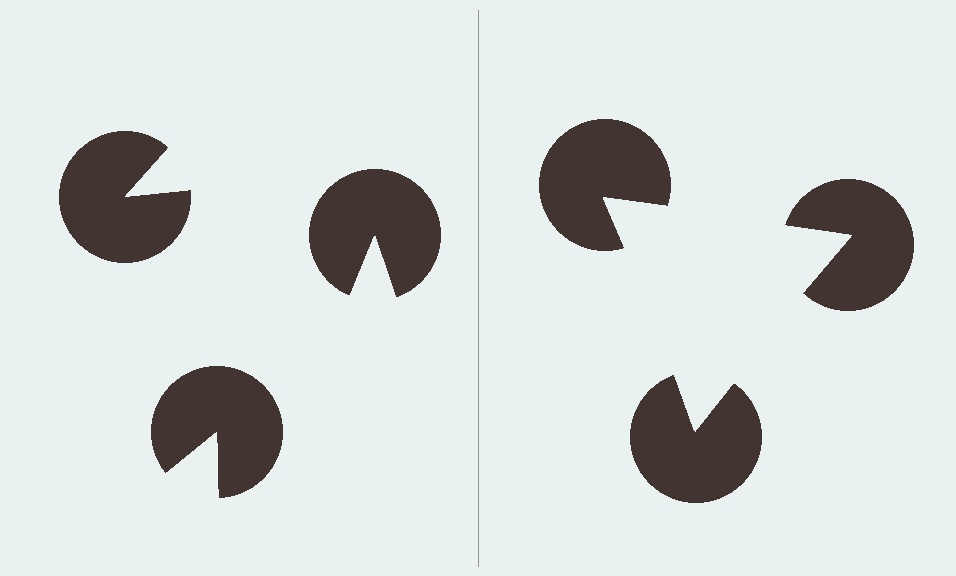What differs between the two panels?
The pac-man discs are positioned identically on both sides; only the wedge orientations differ. On the right they align to a triangle; on the left they are misaligned.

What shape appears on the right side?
An illusory triangle.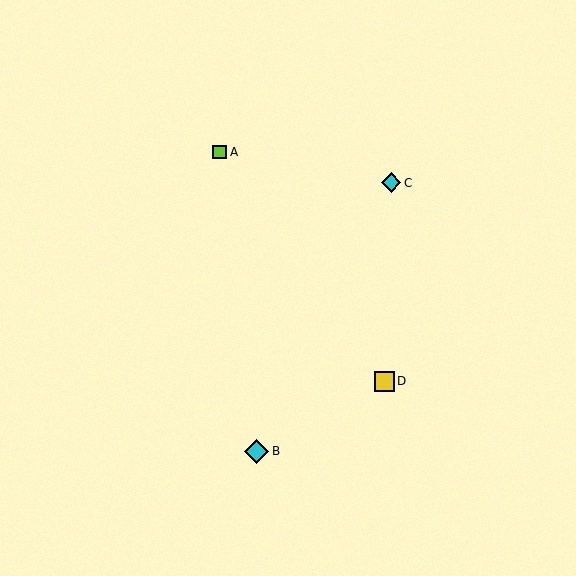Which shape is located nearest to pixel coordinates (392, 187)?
The cyan diamond (labeled C) at (391, 183) is nearest to that location.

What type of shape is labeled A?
Shape A is a lime square.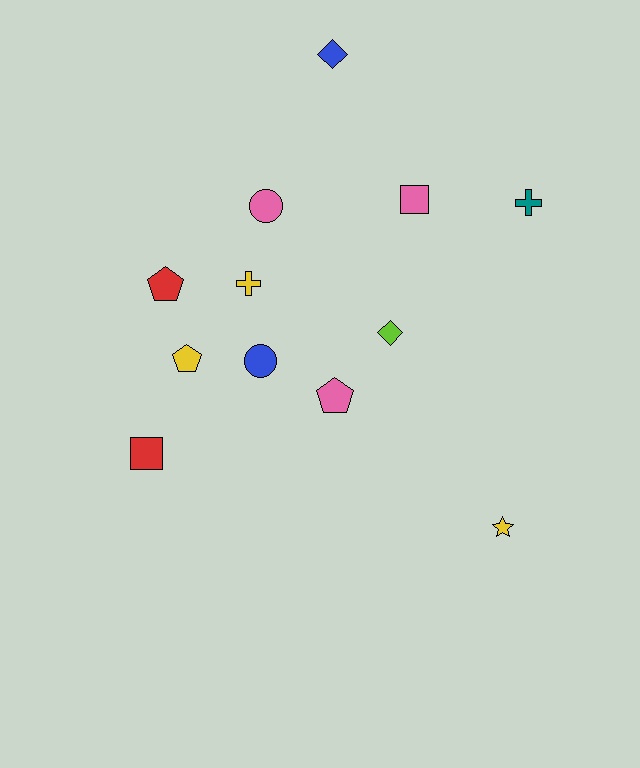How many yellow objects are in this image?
There are 3 yellow objects.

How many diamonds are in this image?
There are 2 diamonds.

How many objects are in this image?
There are 12 objects.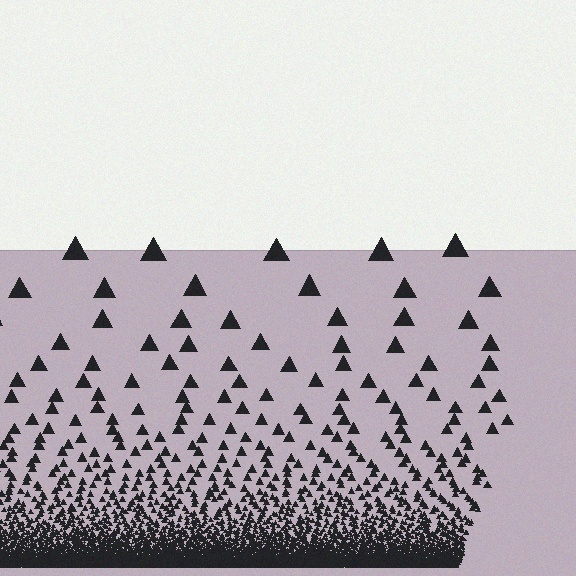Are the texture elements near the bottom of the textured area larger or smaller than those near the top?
Smaller. The gradient is inverted — elements near the bottom are smaller and denser.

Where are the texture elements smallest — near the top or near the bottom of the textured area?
Near the bottom.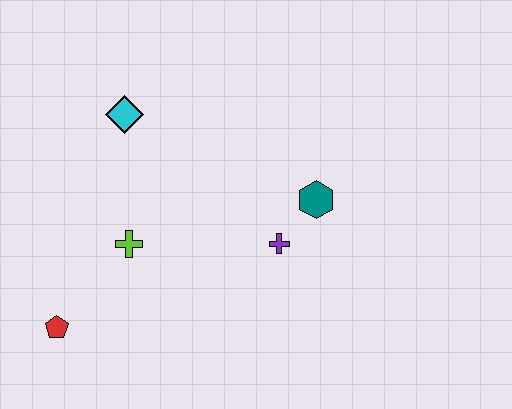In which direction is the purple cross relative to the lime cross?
The purple cross is to the right of the lime cross.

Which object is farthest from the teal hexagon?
The red pentagon is farthest from the teal hexagon.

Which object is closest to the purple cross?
The teal hexagon is closest to the purple cross.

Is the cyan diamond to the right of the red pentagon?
Yes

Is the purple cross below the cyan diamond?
Yes